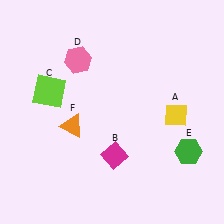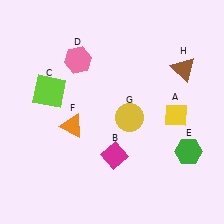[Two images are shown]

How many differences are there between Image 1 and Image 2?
There are 2 differences between the two images.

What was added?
A yellow circle (G), a brown triangle (H) were added in Image 2.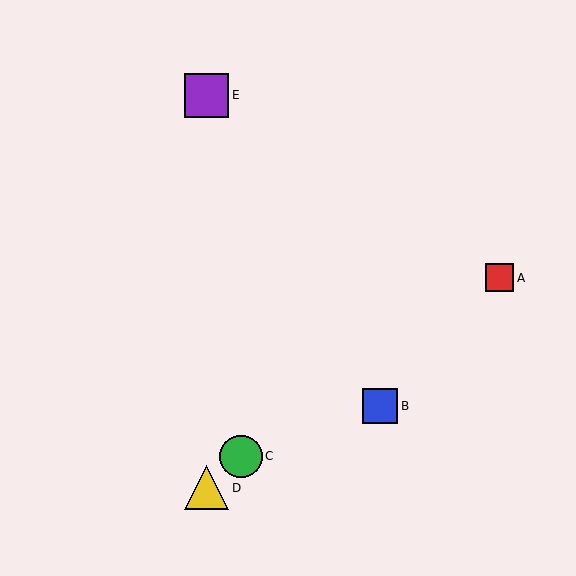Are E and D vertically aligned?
Yes, both are at x≈207.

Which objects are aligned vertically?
Objects D, E are aligned vertically.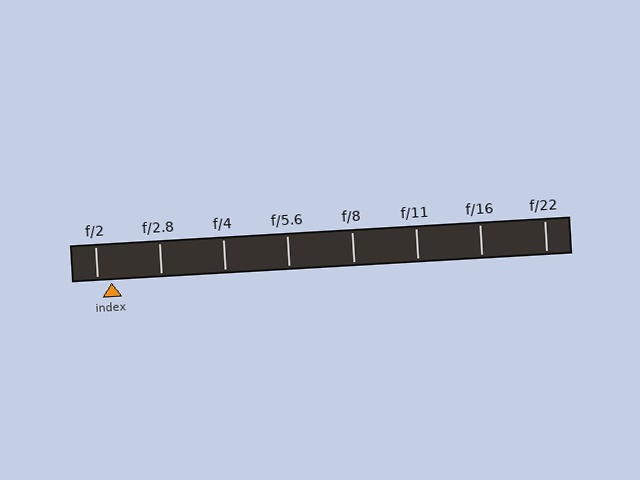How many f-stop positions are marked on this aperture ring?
There are 8 f-stop positions marked.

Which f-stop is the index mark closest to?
The index mark is closest to f/2.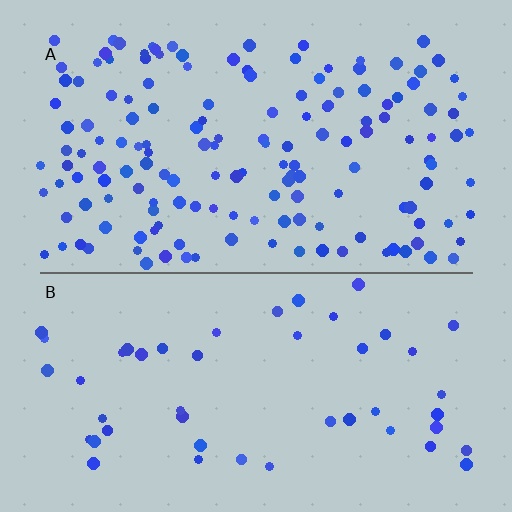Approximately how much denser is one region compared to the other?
Approximately 3.2× — region A over region B.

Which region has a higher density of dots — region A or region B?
A (the top).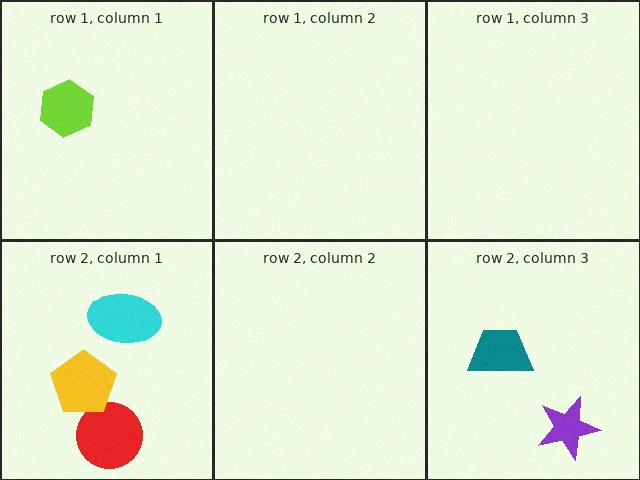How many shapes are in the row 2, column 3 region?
2.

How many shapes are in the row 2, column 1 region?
3.